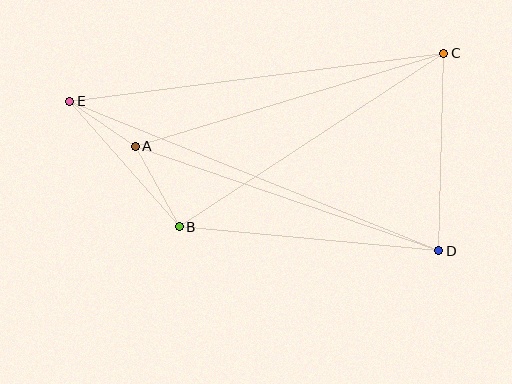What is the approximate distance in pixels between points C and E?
The distance between C and E is approximately 377 pixels.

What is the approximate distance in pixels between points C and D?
The distance between C and D is approximately 198 pixels.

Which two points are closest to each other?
Points A and E are closest to each other.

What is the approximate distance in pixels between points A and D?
The distance between A and D is approximately 321 pixels.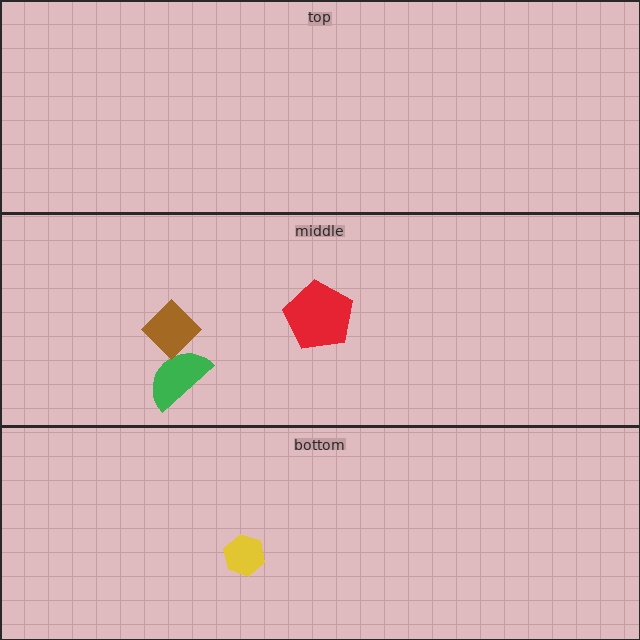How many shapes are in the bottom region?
1.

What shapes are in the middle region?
The green semicircle, the brown diamond, the red pentagon.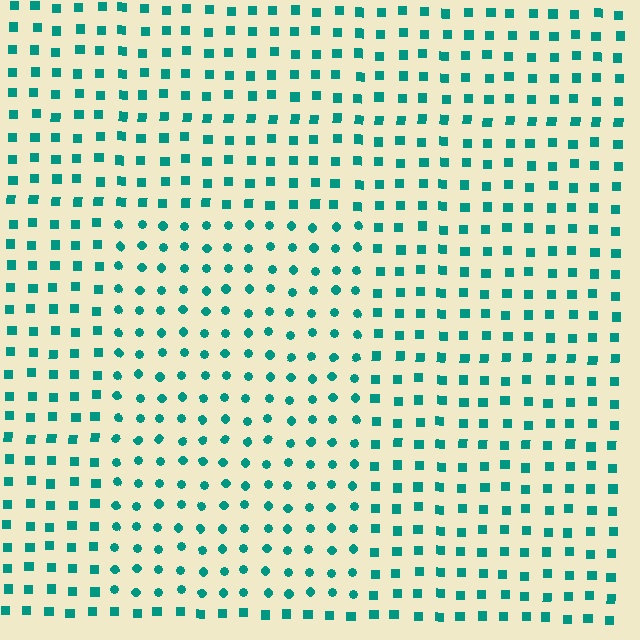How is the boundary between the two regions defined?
The boundary is defined by a change in element shape: circles inside vs. squares outside. All elements share the same color and spacing.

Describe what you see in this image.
The image is filled with small teal elements arranged in a uniform grid. A rectangle-shaped region contains circles, while the surrounding area contains squares. The boundary is defined purely by the change in element shape.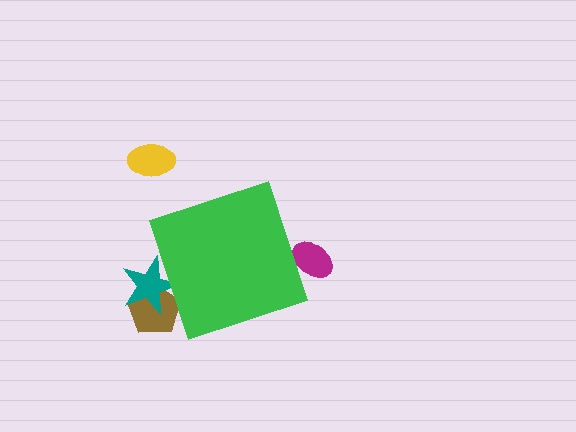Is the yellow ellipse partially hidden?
No, the yellow ellipse is fully visible.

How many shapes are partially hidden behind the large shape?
3 shapes are partially hidden.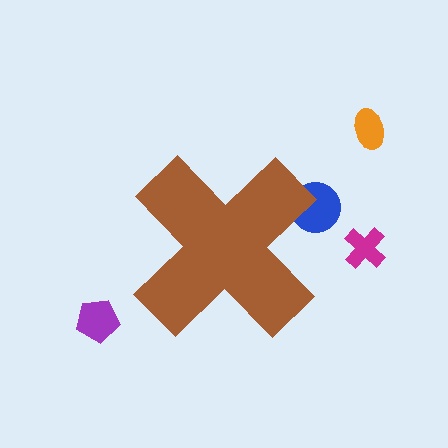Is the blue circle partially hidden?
Yes, the blue circle is partially hidden behind the brown cross.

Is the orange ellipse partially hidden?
No, the orange ellipse is fully visible.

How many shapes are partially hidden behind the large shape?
1 shape is partially hidden.